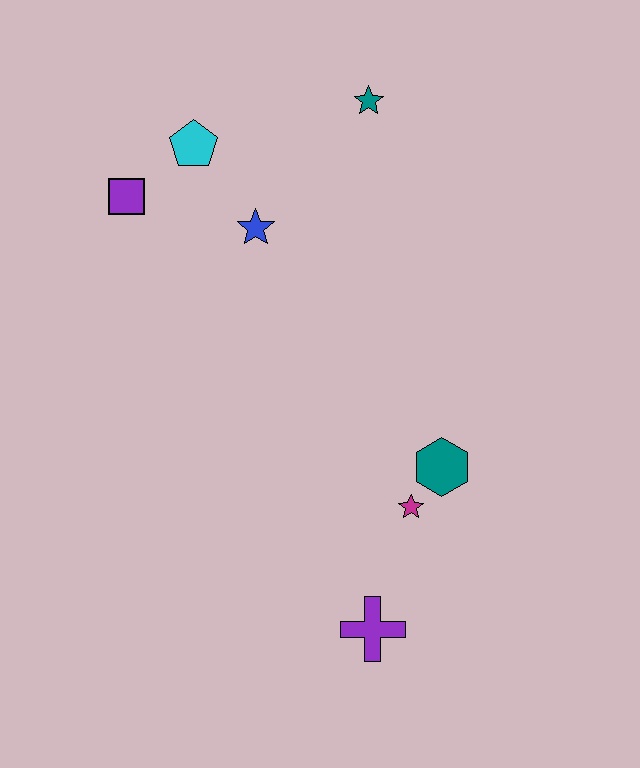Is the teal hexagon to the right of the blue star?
Yes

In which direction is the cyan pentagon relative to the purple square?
The cyan pentagon is to the right of the purple square.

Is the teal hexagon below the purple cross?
No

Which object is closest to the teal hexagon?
The magenta star is closest to the teal hexagon.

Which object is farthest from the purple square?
The purple cross is farthest from the purple square.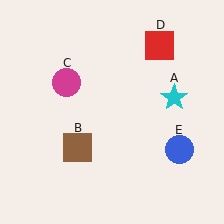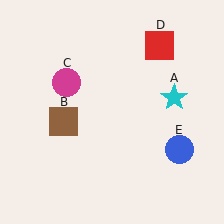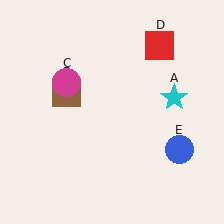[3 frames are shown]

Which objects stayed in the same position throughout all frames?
Cyan star (object A) and magenta circle (object C) and red square (object D) and blue circle (object E) remained stationary.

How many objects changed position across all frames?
1 object changed position: brown square (object B).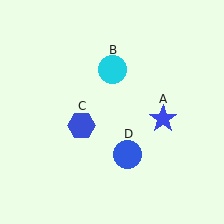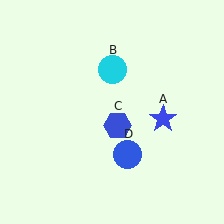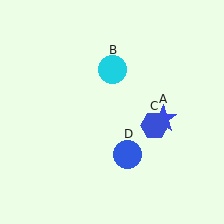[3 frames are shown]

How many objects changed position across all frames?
1 object changed position: blue hexagon (object C).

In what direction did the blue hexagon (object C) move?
The blue hexagon (object C) moved right.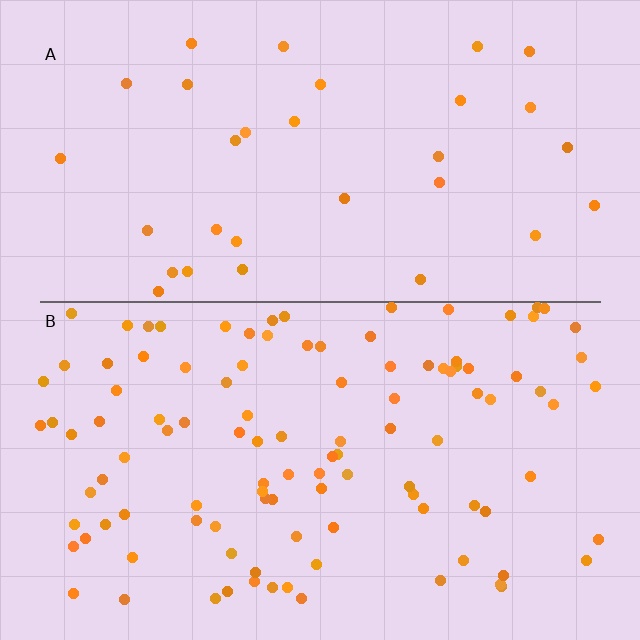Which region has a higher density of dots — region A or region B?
B (the bottom).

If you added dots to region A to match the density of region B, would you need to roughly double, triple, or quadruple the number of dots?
Approximately triple.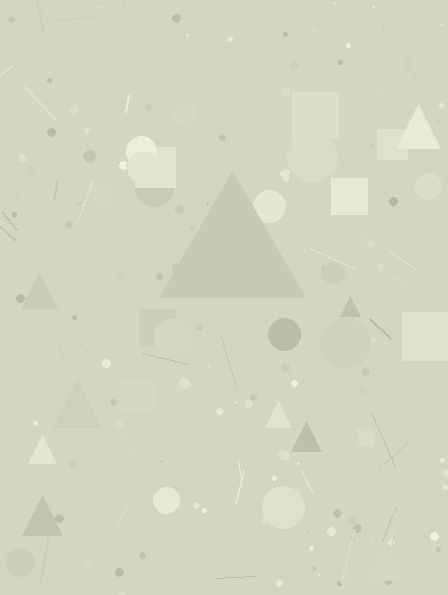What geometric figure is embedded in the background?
A triangle is embedded in the background.